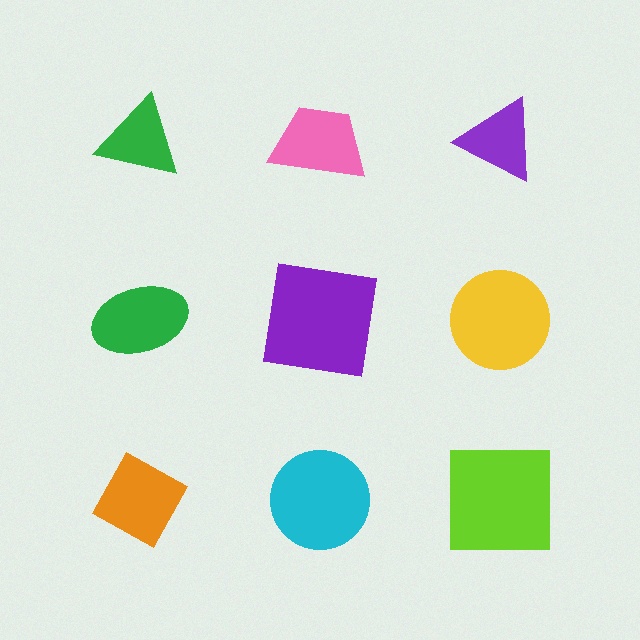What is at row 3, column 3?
A lime square.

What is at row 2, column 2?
A purple square.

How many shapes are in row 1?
3 shapes.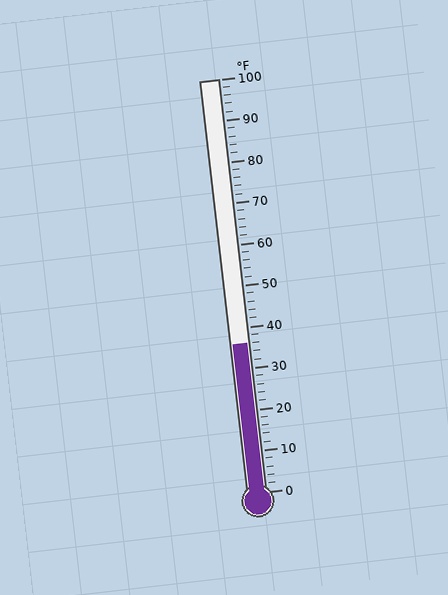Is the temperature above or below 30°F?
The temperature is above 30°F.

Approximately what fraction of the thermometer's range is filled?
The thermometer is filled to approximately 35% of its range.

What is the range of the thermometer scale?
The thermometer scale ranges from 0°F to 100°F.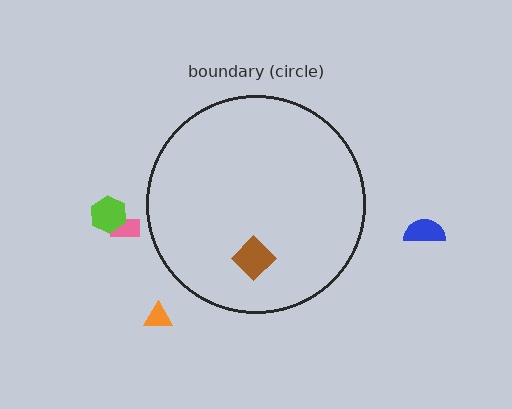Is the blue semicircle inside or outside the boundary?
Outside.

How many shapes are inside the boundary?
1 inside, 4 outside.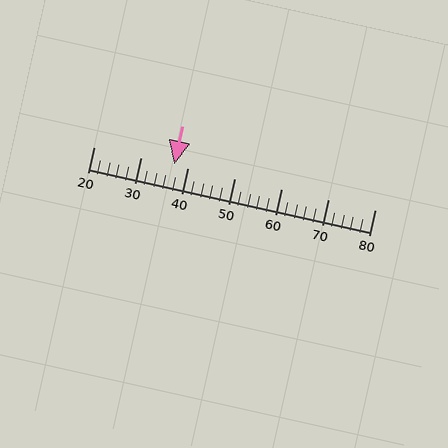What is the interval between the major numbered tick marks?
The major tick marks are spaced 10 units apart.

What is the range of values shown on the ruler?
The ruler shows values from 20 to 80.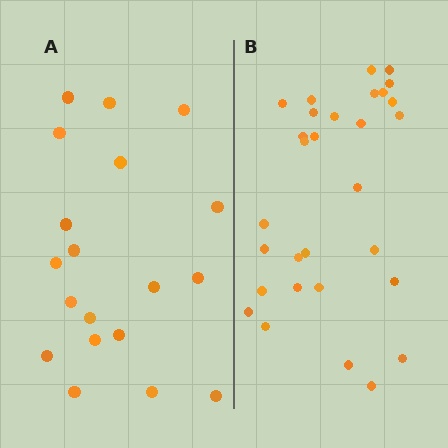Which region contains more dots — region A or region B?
Region B (the right region) has more dots.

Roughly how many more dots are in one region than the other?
Region B has roughly 12 or so more dots than region A.